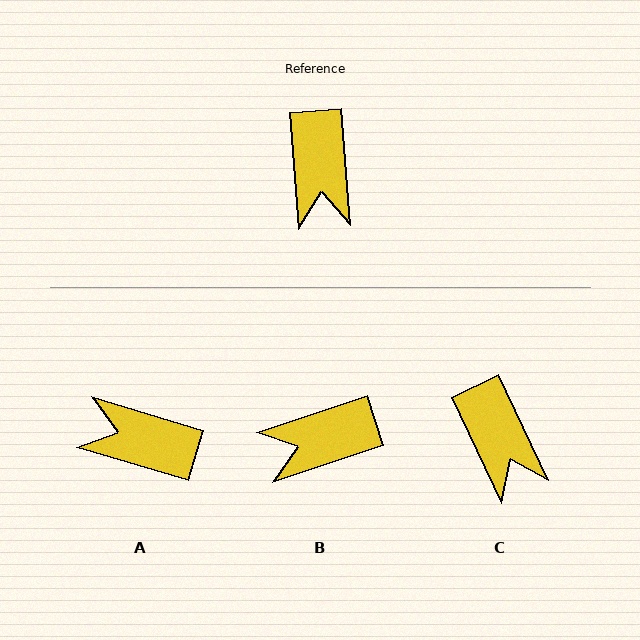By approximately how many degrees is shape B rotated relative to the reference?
Approximately 76 degrees clockwise.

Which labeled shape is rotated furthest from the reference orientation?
A, about 111 degrees away.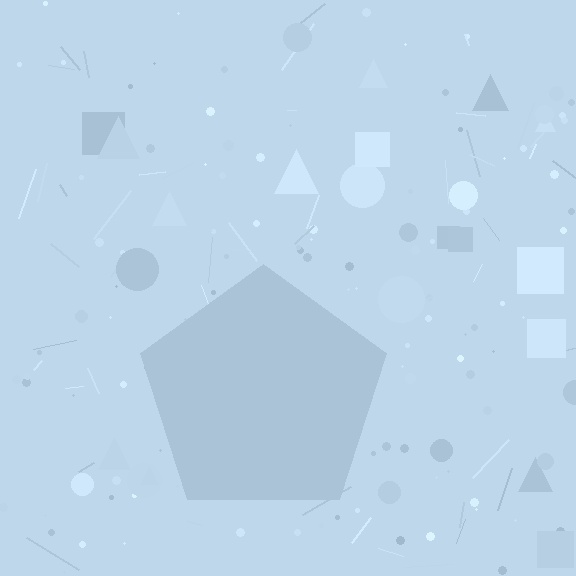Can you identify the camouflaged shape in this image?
The camouflaged shape is a pentagon.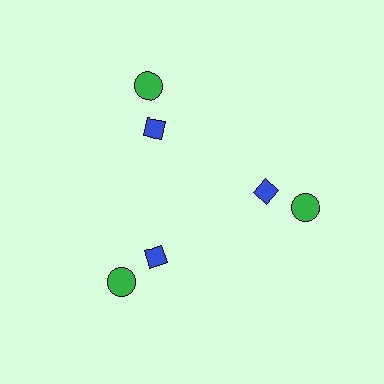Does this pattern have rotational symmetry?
Yes, this pattern has 3-fold rotational symmetry. It looks the same after rotating 120 degrees around the center.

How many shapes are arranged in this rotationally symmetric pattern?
There are 6 shapes, arranged in 3 groups of 2.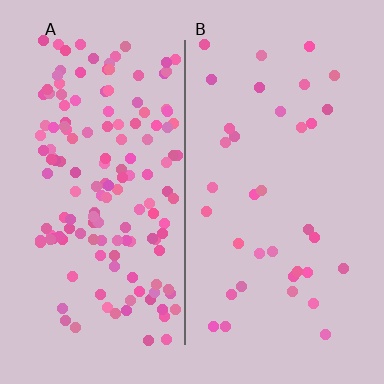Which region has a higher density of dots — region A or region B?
A (the left).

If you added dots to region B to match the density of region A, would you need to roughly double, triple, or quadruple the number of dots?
Approximately quadruple.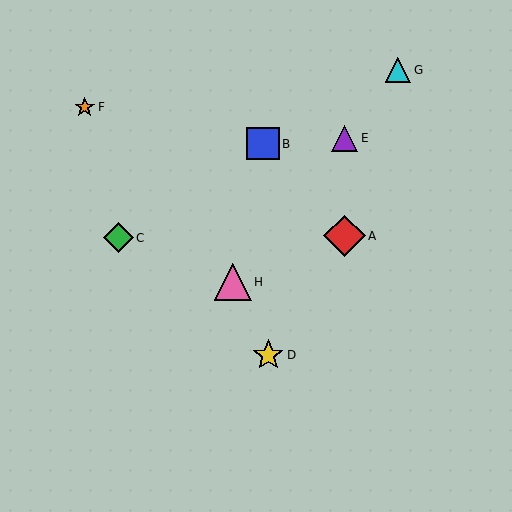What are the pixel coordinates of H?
Object H is at (233, 282).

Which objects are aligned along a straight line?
Objects E, G, H are aligned along a straight line.